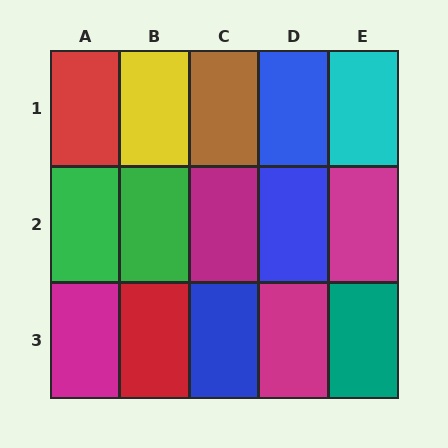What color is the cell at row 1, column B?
Yellow.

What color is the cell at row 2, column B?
Green.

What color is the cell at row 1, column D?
Blue.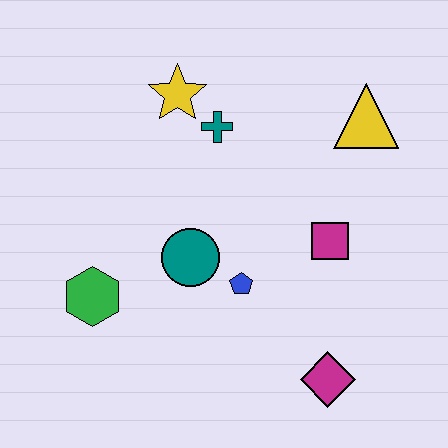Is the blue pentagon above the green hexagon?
Yes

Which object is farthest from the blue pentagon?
The yellow triangle is farthest from the blue pentagon.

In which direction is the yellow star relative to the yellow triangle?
The yellow star is to the left of the yellow triangle.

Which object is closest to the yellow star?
The teal cross is closest to the yellow star.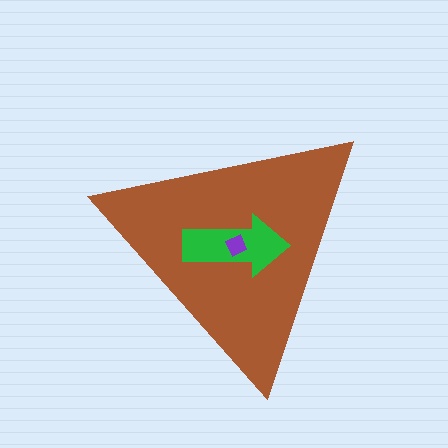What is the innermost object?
The purple square.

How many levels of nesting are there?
3.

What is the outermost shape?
The brown triangle.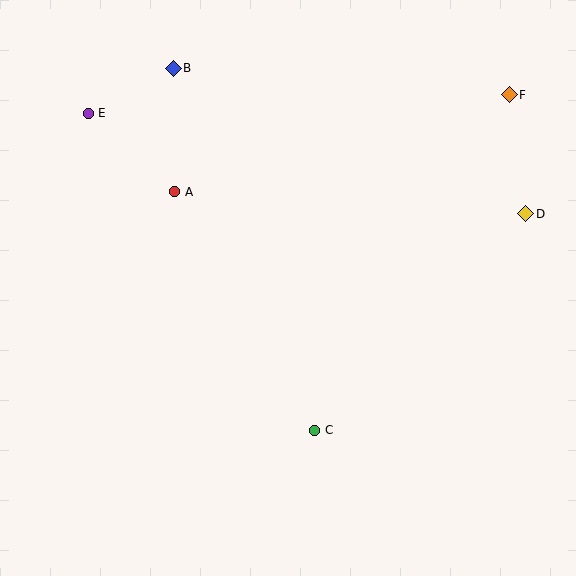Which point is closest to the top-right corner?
Point F is closest to the top-right corner.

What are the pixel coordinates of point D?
Point D is at (526, 214).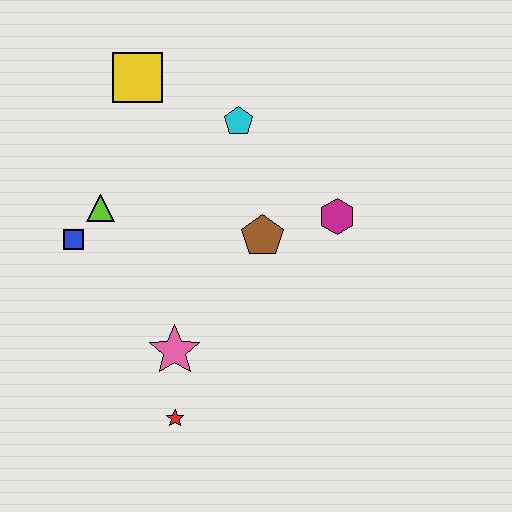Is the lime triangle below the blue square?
No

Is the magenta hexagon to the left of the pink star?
No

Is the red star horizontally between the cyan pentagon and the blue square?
Yes